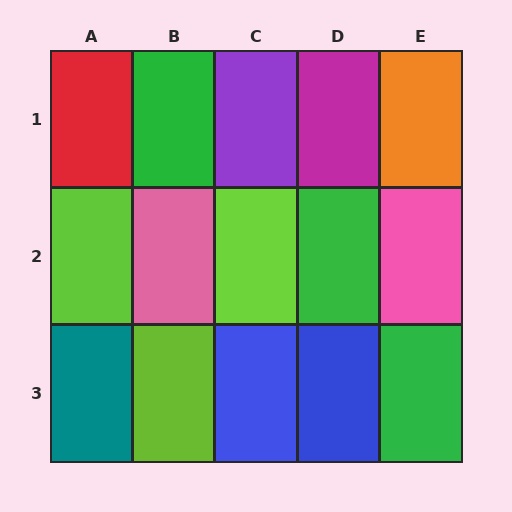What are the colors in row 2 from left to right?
Lime, pink, lime, green, pink.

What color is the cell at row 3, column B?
Lime.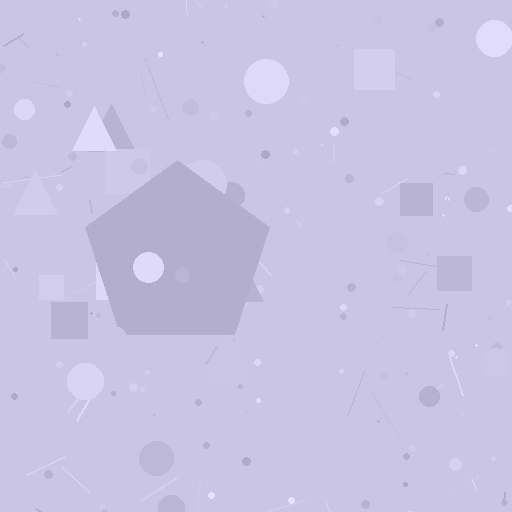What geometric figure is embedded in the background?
A pentagon is embedded in the background.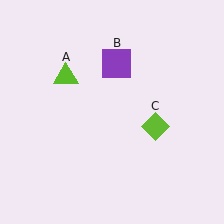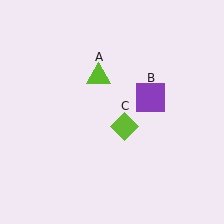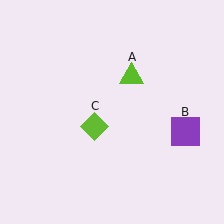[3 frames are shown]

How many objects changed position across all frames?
3 objects changed position: lime triangle (object A), purple square (object B), lime diamond (object C).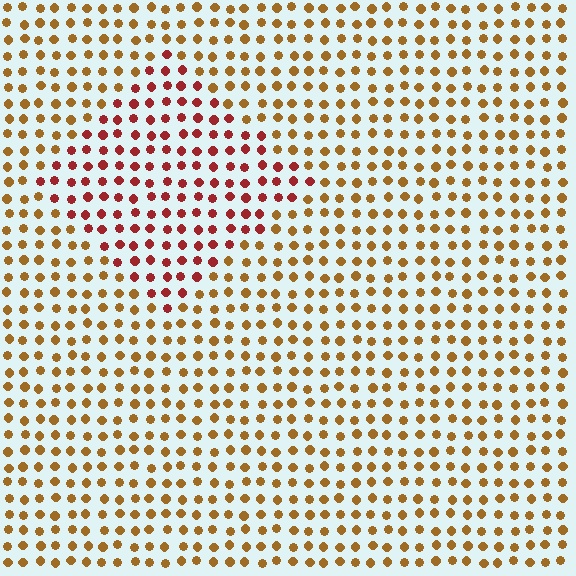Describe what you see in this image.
The image is filled with small brown elements in a uniform arrangement. A diamond-shaped region is visible where the elements are tinted to a slightly different hue, forming a subtle color boundary.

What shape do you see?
I see a diamond.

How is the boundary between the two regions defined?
The boundary is defined purely by a slight shift in hue (about 38 degrees). Spacing, size, and orientation are identical on both sides.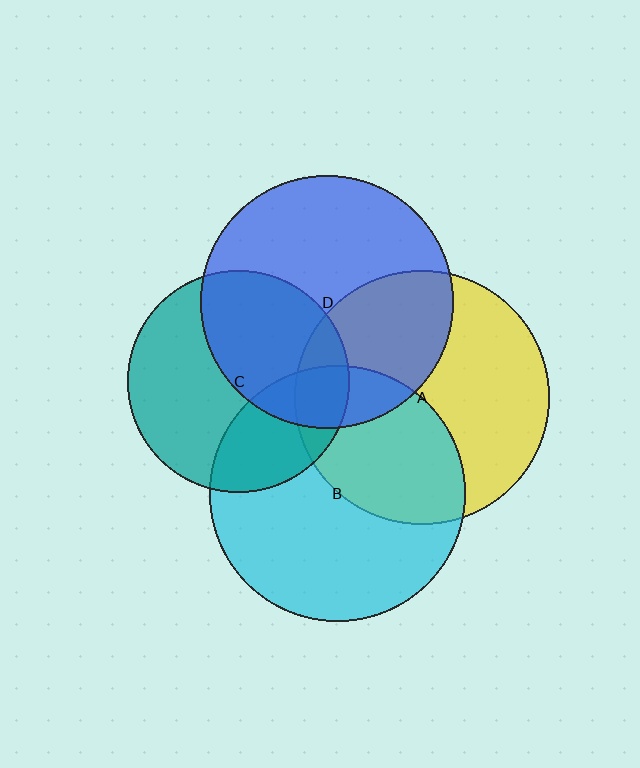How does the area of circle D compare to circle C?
Approximately 1.3 times.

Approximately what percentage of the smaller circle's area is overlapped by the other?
Approximately 30%.